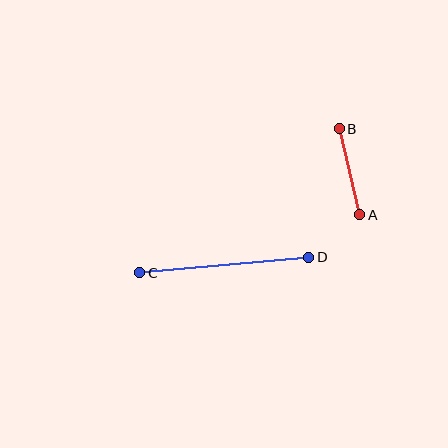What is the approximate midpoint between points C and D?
The midpoint is at approximately (224, 265) pixels.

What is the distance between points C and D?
The distance is approximately 170 pixels.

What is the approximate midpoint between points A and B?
The midpoint is at approximately (349, 172) pixels.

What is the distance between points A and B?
The distance is approximately 88 pixels.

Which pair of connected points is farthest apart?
Points C and D are farthest apart.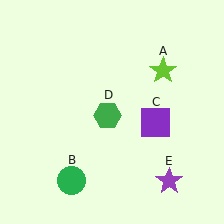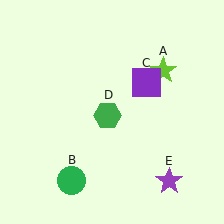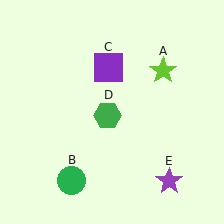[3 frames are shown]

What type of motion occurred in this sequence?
The purple square (object C) rotated counterclockwise around the center of the scene.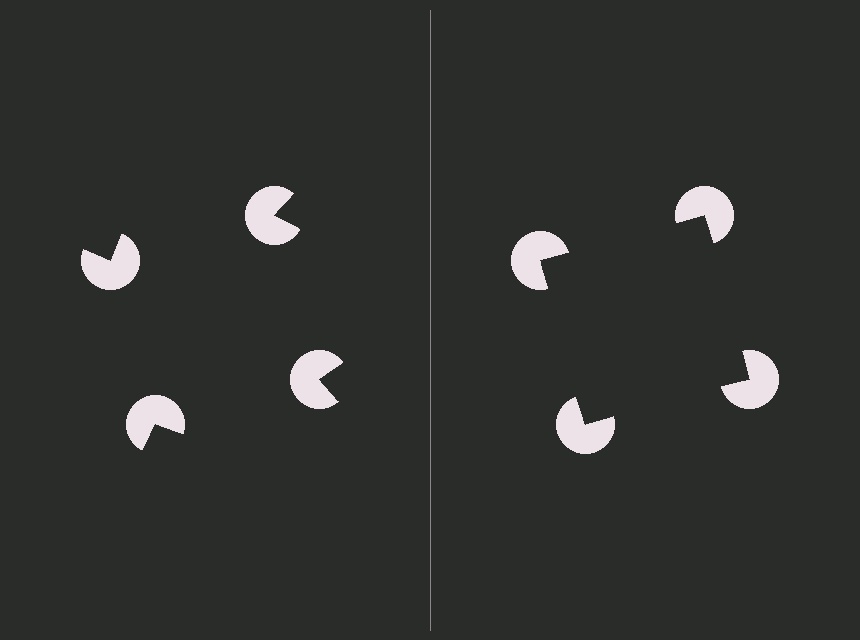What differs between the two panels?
The pac-man discs are positioned identically on both sides; only the wedge orientations differ. On the right they align to a square; on the left they are misaligned.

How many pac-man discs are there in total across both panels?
8 — 4 on each side.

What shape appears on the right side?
An illusory square.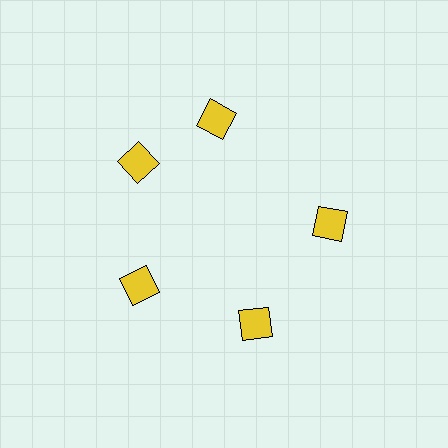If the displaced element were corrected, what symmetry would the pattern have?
It would have 5-fold rotational symmetry — the pattern would map onto itself every 72 degrees.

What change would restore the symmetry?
The symmetry would be restored by rotating it back into even spacing with its neighbors so that all 5 squares sit at equal angles and equal distance from the center.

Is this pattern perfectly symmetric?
No. The 5 yellow squares are arranged in a ring, but one element near the 1 o'clock position is rotated out of alignment along the ring, breaking the 5-fold rotational symmetry.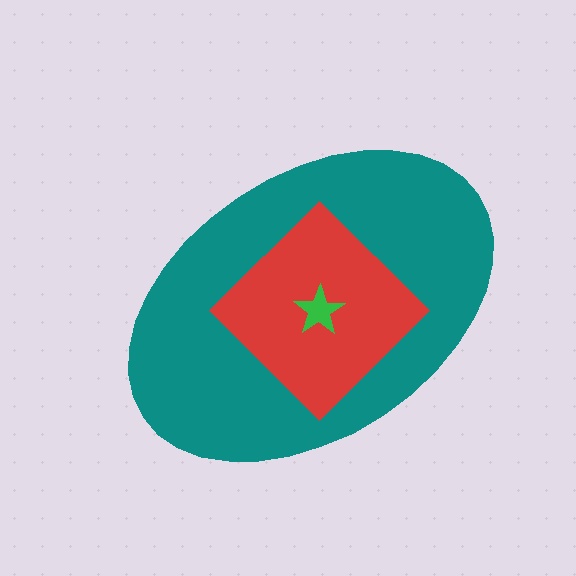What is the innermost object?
The green star.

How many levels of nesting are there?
3.